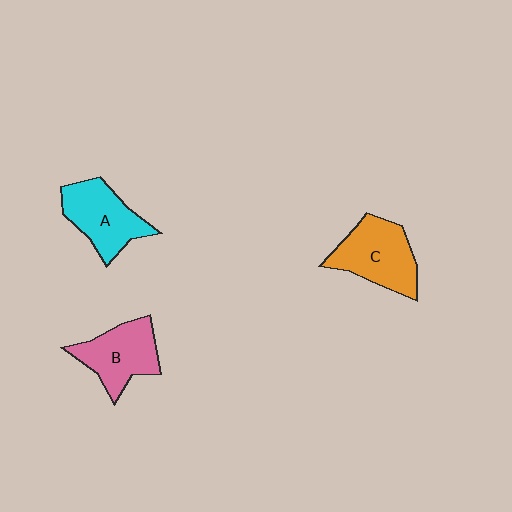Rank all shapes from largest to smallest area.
From largest to smallest: C (orange), A (cyan), B (pink).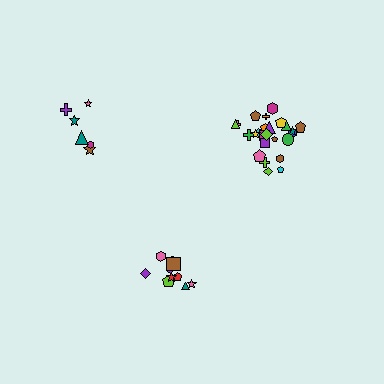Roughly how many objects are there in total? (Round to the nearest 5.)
Roughly 40 objects in total.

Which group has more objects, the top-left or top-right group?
The top-right group.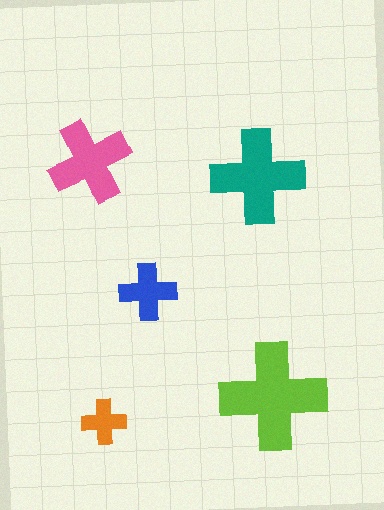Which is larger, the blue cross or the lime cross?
The lime one.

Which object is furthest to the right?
The lime cross is rightmost.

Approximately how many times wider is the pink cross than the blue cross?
About 1.5 times wider.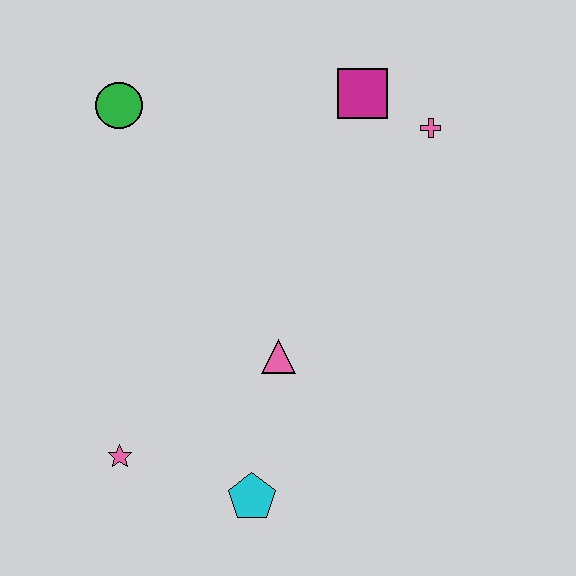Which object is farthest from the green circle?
The cyan pentagon is farthest from the green circle.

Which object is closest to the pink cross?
The magenta square is closest to the pink cross.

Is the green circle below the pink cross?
No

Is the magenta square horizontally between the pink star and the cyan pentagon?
No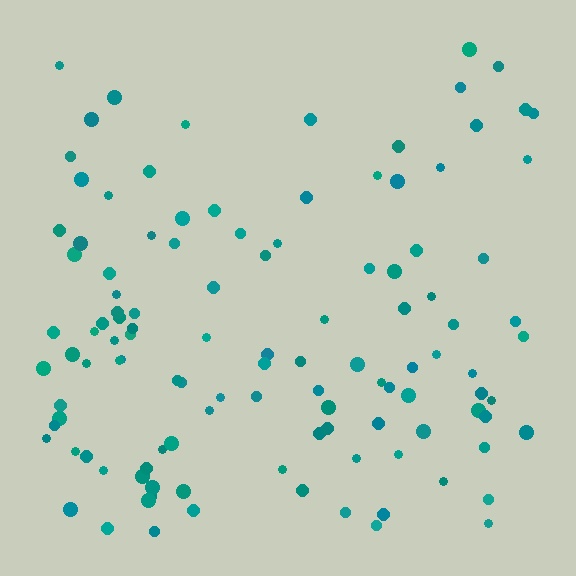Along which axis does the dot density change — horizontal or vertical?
Vertical.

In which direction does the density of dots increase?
From top to bottom, with the bottom side densest.